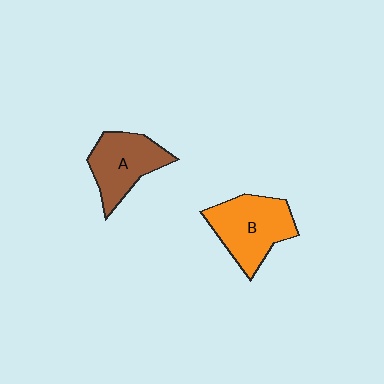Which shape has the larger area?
Shape B (orange).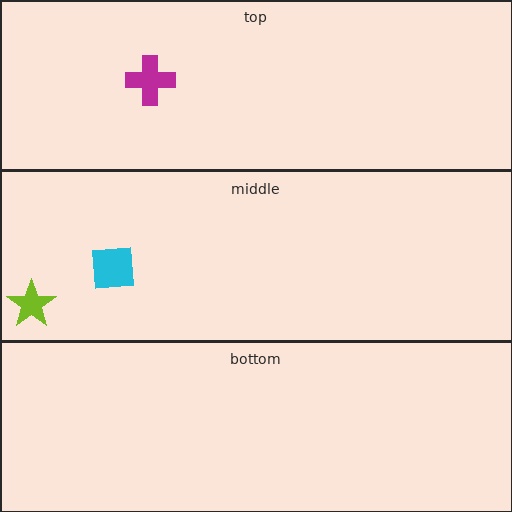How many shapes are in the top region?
1.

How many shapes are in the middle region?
2.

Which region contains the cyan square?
The middle region.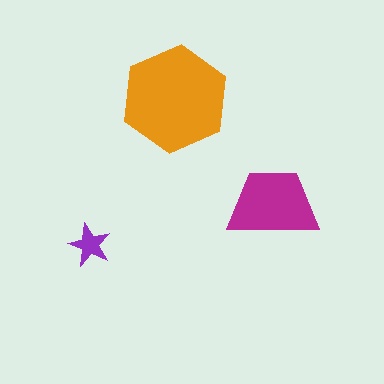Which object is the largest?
The orange hexagon.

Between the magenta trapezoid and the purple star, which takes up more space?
The magenta trapezoid.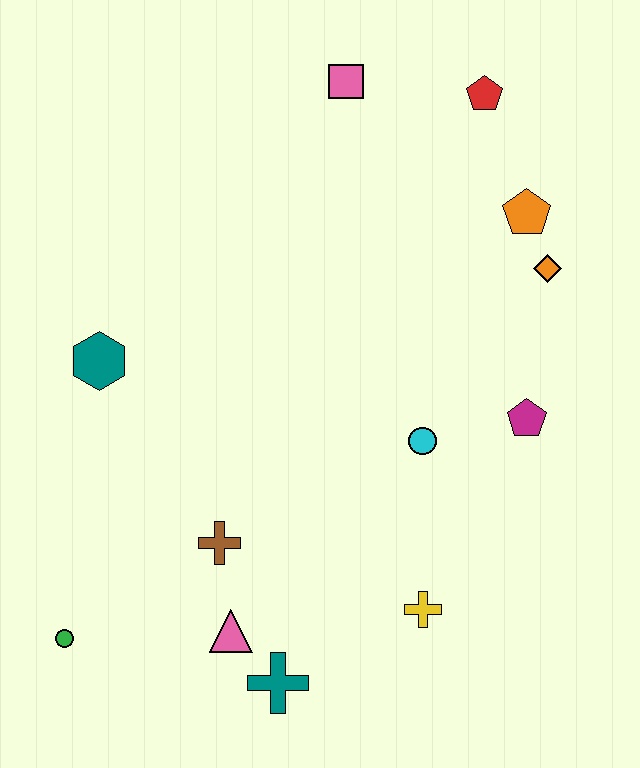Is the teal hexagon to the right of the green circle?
Yes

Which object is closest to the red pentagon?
The orange pentagon is closest to the red pentagon.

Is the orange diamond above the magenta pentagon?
Yes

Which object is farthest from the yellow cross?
The pink square is farthest from the yellow cross.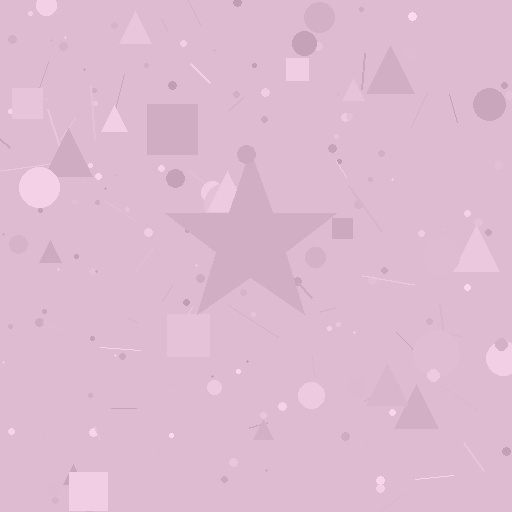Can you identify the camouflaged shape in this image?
The camouflaged shape is a star.